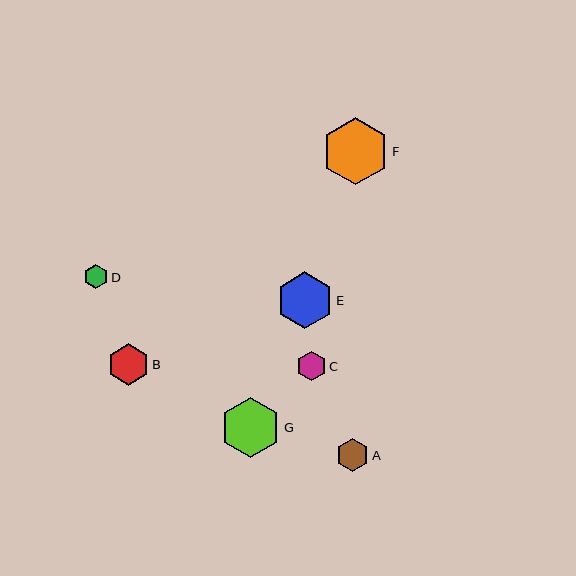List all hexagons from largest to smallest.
From largest to smallest: F, G, E, B, A, C, D.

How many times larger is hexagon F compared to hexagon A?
Hexagon F is approximately 2.0 times the size of hexagon A.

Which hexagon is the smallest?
Hexagon D is the smallest with a size of approximately 24 pixels.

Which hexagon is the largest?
Hexagon F is the largest with a size of approximately 67 pixels.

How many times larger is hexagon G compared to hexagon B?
Hexagon G is approximately 1.4 times the size of hexagon B.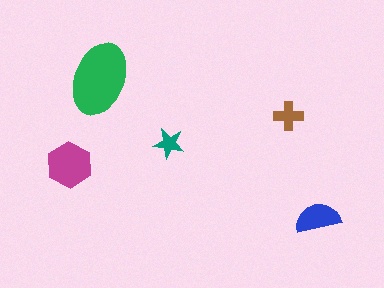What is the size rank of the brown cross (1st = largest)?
4th.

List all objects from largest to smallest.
The green ellipse, the magenta hexagon, the blue semicircle, the brown cross, the teal star.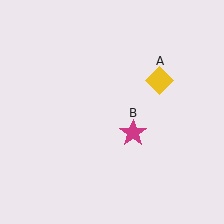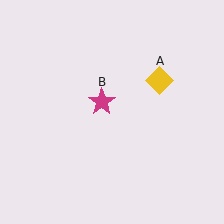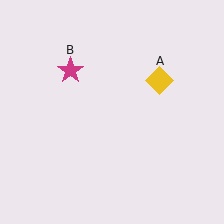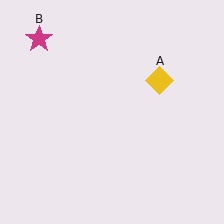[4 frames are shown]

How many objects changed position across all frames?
1 object changed position: magenta star (object B).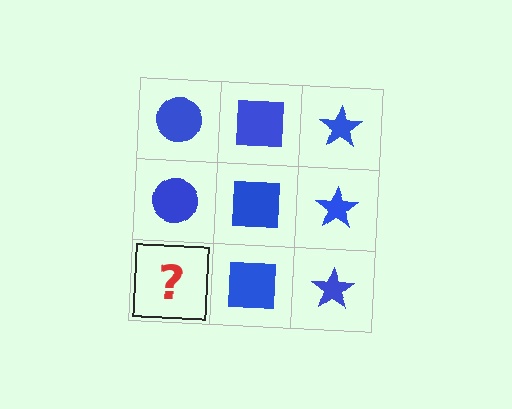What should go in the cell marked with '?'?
The missing cell should contain a blue circle.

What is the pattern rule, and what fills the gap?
The rule is that each column has a consistent shape. The gap should be filled with a blue circle.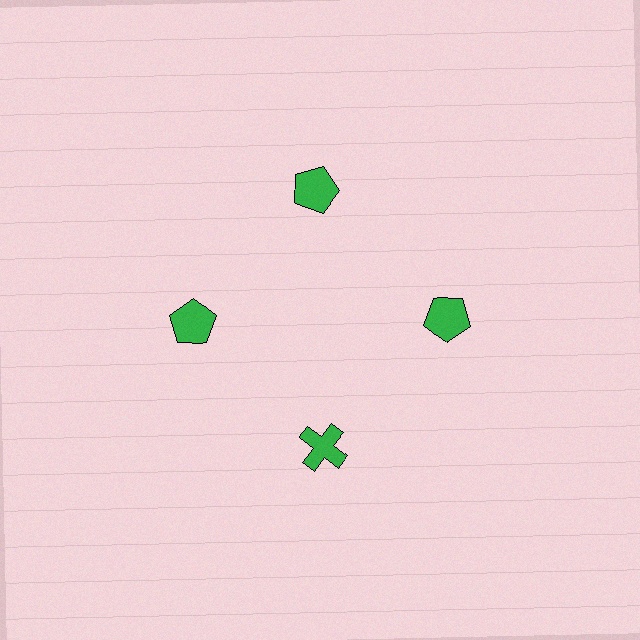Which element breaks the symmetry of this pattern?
The green cross at roughly the 6 o'clock position breaks the symmetry. All other shapes are green pentagons.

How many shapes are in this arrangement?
There are 4 shapes arranged in a ring pattern.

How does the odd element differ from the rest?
It has a different shape: cross instead of pentagon.